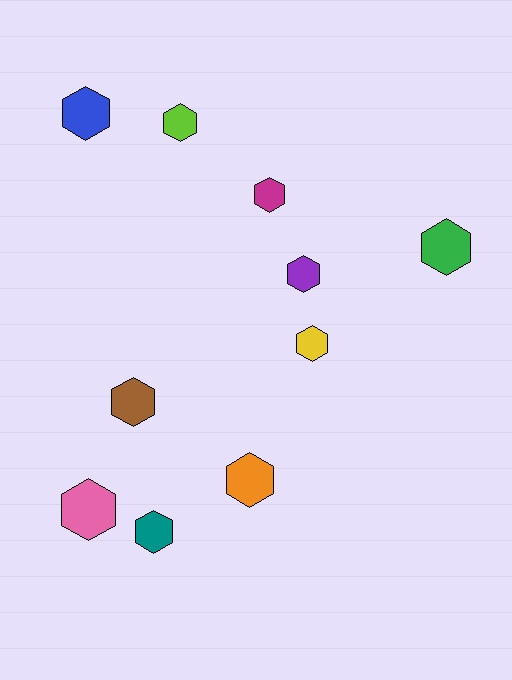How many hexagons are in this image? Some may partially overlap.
There are 10 hexagons.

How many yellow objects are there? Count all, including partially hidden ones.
There is 1 yellow object.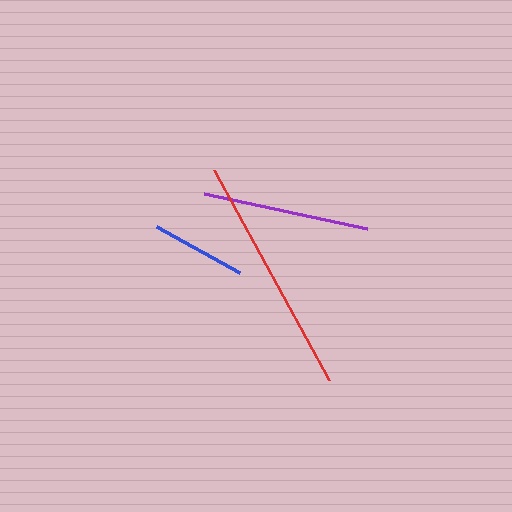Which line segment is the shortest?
The blue line is the shortest at approximately 95 pixels.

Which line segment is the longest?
The red line is the longest at approximately 239 pixels.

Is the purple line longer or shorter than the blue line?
The purple line is longer than the blue line.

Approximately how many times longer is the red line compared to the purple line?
The red line is approximately 1.4 times the length of the purple line.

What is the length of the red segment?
The red segment is approximately 239 pixels long.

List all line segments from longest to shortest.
From longest to shortest: red, purple, blue.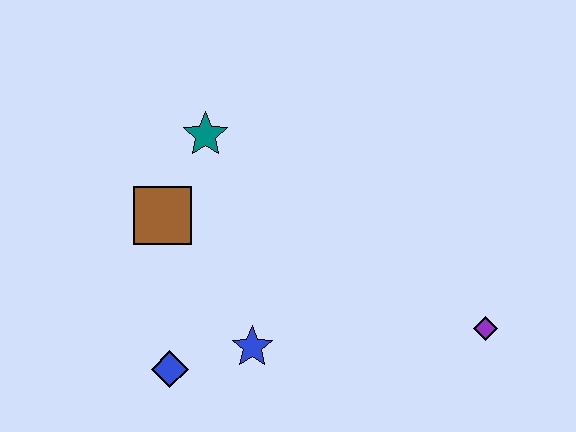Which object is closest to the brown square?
The teal star is closest to the brown square.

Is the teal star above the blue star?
Yes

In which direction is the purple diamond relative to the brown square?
The purple diamond is to the right of the brown square.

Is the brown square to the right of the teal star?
No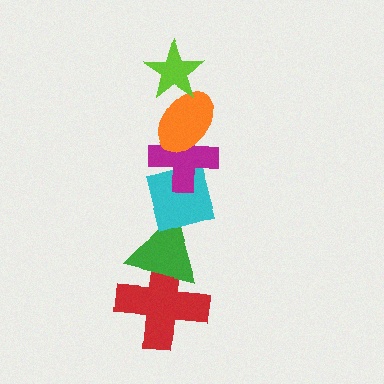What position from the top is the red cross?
The red cross is 6th from the top.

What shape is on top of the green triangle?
The cyan square is on top of the green triangle.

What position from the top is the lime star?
The lime star is 1st from the top.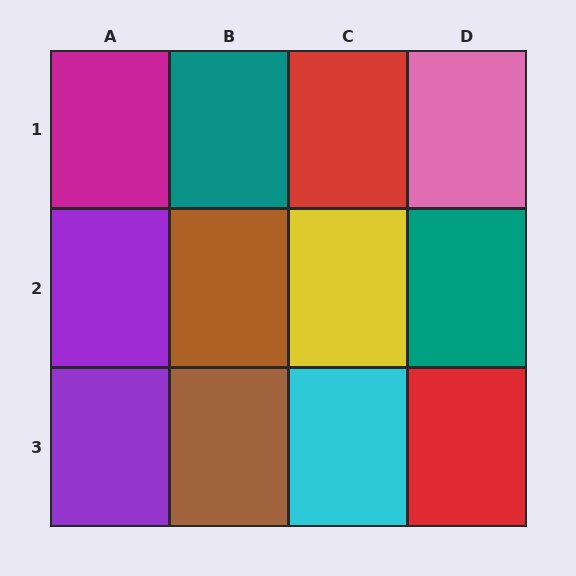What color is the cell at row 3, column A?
Purple.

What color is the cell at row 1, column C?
Red.